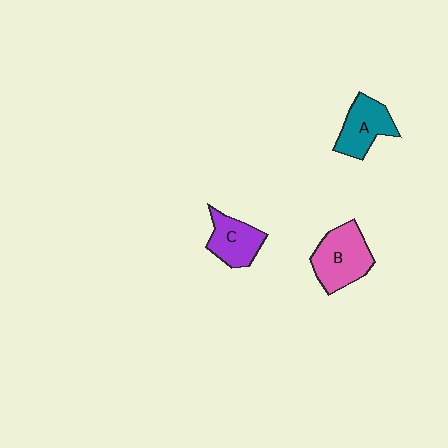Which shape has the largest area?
Shape B (pink).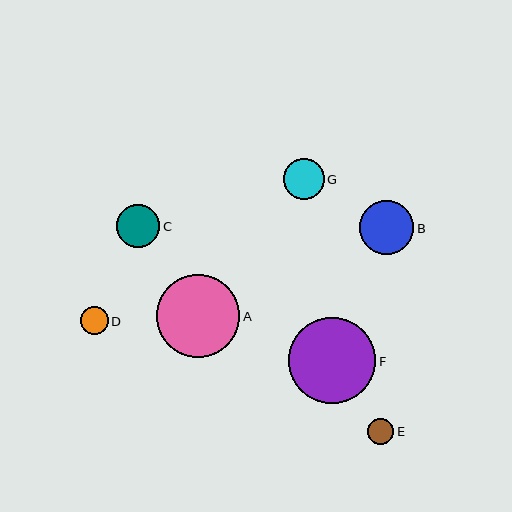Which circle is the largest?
Circle F is the largest with a size of approximately 87 pixels.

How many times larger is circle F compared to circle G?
Circle F is approximately 2.1 times the size of circle G.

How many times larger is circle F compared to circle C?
Circle F is approximately 2.0 times the size of circle C.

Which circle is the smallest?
Circle E is the smallest with a size of approximately 26 pixels.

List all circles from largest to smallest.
From largest to smallest: F, A, B, C, G, D, E.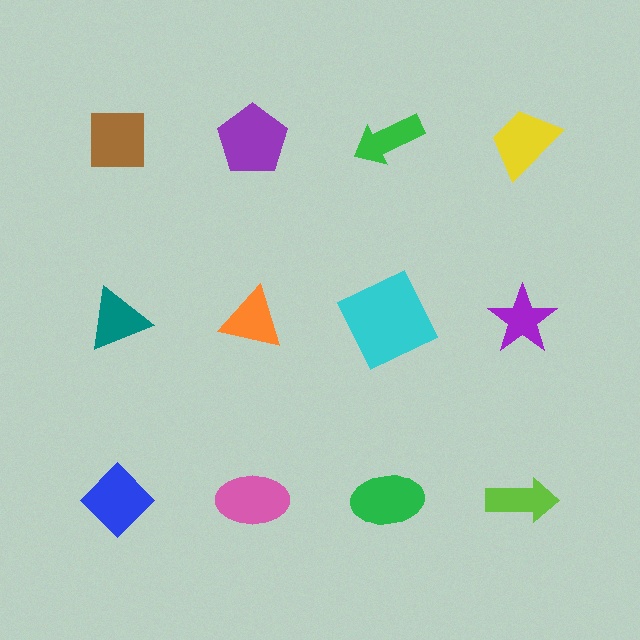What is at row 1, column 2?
A purple pentagon.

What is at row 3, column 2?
A pink ellipse.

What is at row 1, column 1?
A brown square.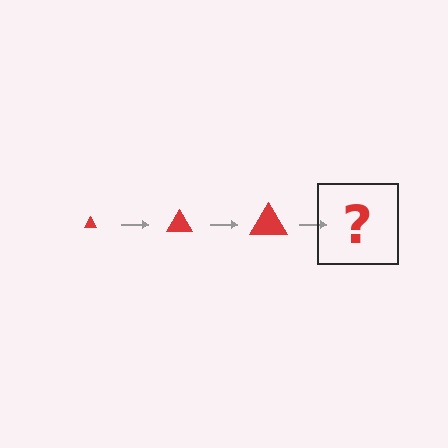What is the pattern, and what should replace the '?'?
The pattern is that the triangle gets progressively larger each step. The '?' should be a red triangle, larger than the previous one.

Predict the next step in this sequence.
The next step is a red triangle, larger than the previous one.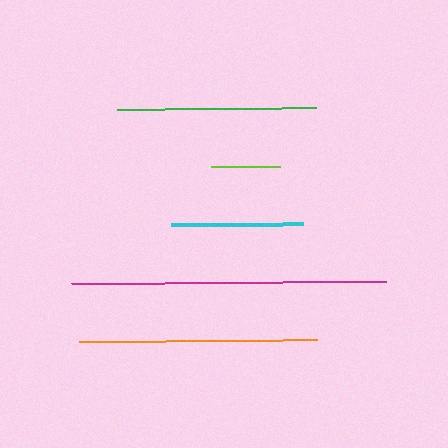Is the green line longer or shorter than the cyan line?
The green line is longer than the cyan line.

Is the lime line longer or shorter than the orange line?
The orange line is longer than the lime line.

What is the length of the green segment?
The green segment is approximately 199 pixels long.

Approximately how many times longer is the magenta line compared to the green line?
The magenta line is approximately 1.6 times the length of the green line.